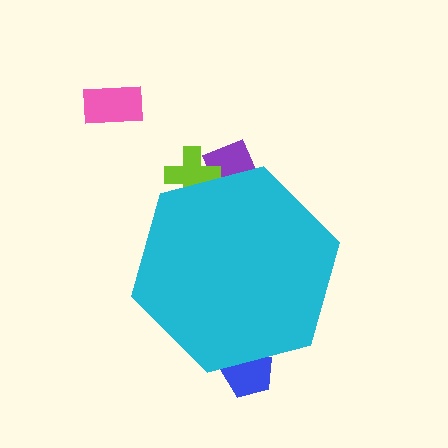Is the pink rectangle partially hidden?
No, the pink rectangle is fully visible.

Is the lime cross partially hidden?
Yes, the lime cross is partially hidden behind the cyan hexagon.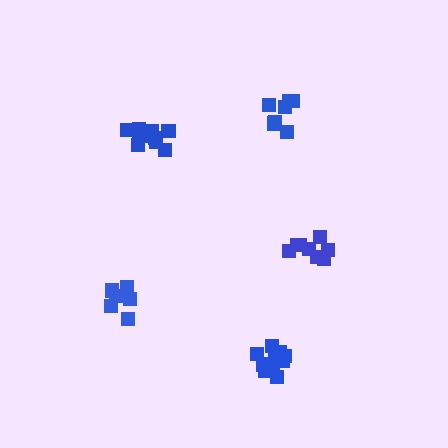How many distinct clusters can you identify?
There are 5 distinct clusters.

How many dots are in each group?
Group 1: 8 dots, Group 2: 12 dots, Group 3: 7 dots, Group 4: 11 dots, Group 5: 7 dots (45 total).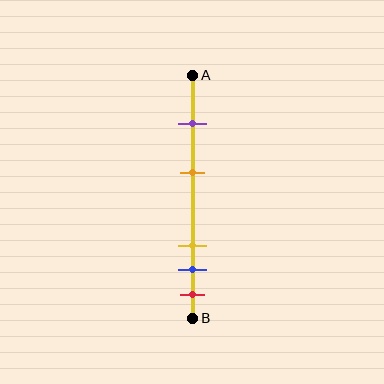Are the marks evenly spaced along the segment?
No, the marks are not evenly spaced.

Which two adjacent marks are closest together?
The blue and red marks are the closest adjacent pair.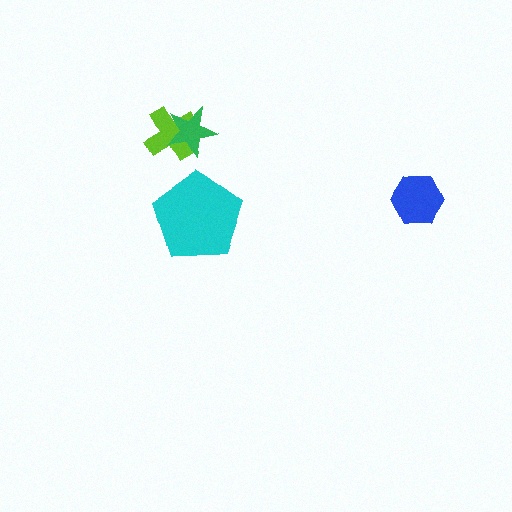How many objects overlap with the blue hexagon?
0 objects overlap with the blue hexagon.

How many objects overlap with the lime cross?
1 object overlaps with the lime cross.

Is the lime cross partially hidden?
Yes, it is partially covered by another shape.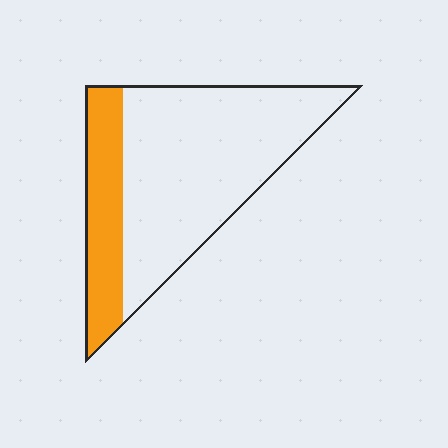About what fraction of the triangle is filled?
About one quarter (1/4).